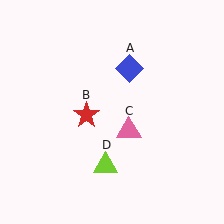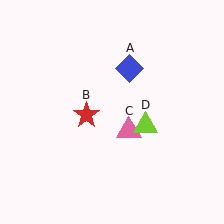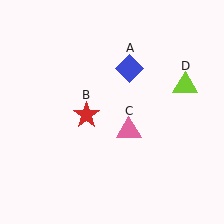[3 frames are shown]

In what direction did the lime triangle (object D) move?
The lime triangle (object D) moved up and to the right.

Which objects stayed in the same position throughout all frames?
Blue diamond (object A) and red star (object B) and pink triangle (object C) remained stationary.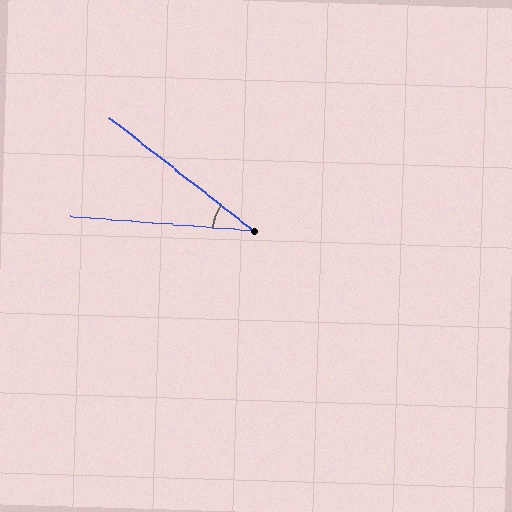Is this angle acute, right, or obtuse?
It is acute.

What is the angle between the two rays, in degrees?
Approximately 34 degrees.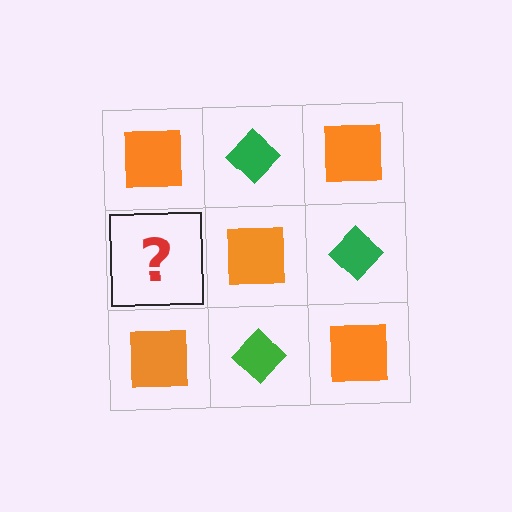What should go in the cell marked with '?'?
The missing cell should contain a green diamond.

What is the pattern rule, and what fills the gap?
The rule is that it alternates orange square and green diamond in a checkerboard pattern. The gap should be filled with a green diamond.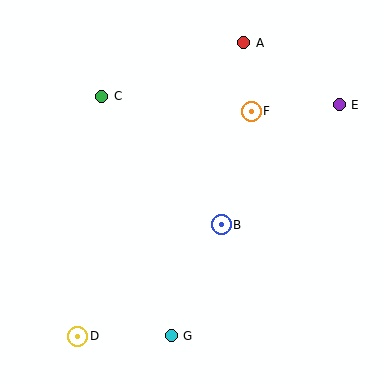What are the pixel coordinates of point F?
Point F is at (251, 111).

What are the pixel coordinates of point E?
Point E is at (339, 105).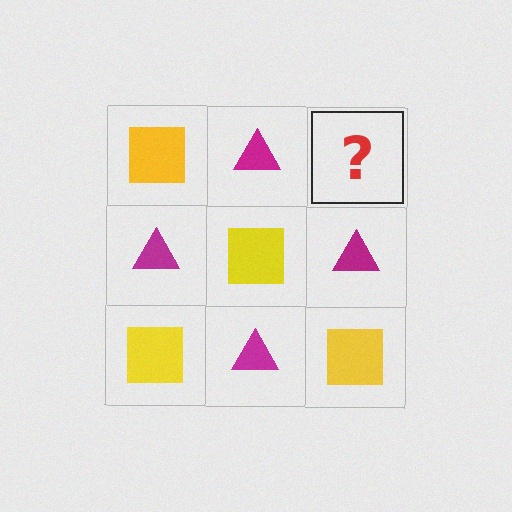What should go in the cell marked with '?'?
The missing cell should contain a yellow square.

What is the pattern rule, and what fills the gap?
The rule is that it alternates yellow square and magenta triangle in a checkerboard pattern. The gap should be filled with a yellow square.